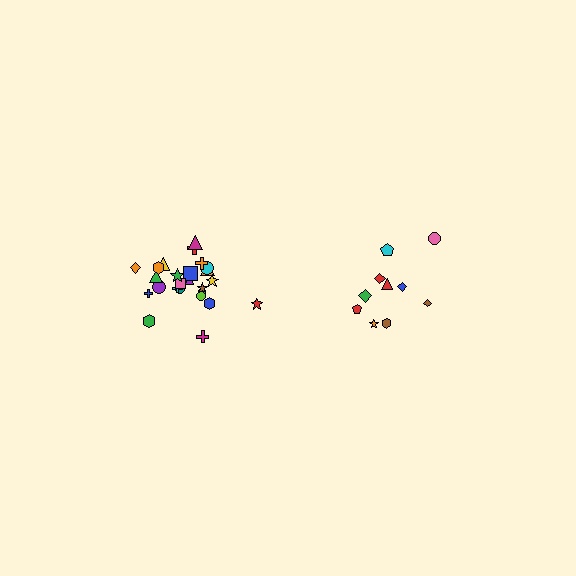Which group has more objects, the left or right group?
The left group.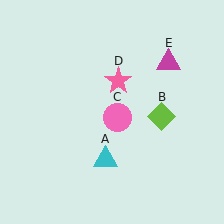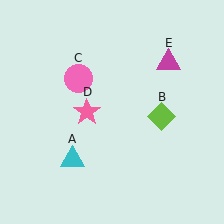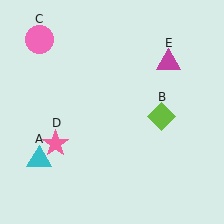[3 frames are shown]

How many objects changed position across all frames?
3 objects changed position: cyan triangle (object A), pink circle (object C), pink star (object D).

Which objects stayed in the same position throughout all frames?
Lime diamond (object B) and magenta triangle (object E) remained stationary.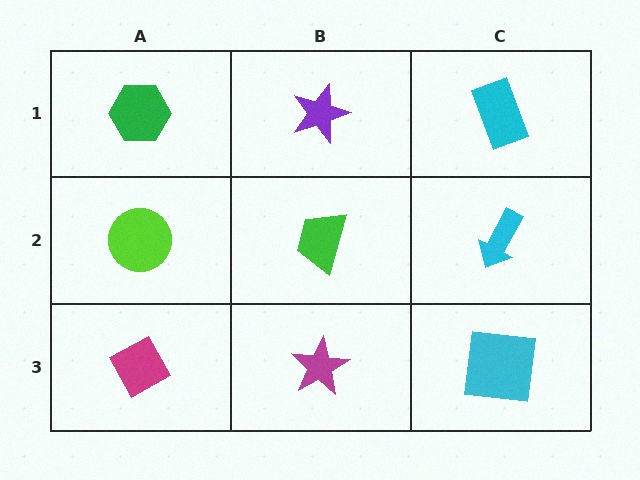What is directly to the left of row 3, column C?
A magenta star.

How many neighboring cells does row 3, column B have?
3.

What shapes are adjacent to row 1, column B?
A green trapezoid (row 2, column B), a green hexagon (row 1, column A), a cyan rectangle (row 1, column C).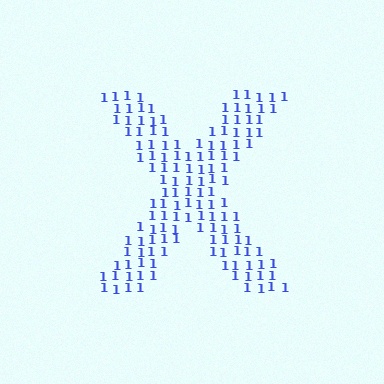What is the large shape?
The large shape is the letter X.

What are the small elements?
The small elements are digit 1's.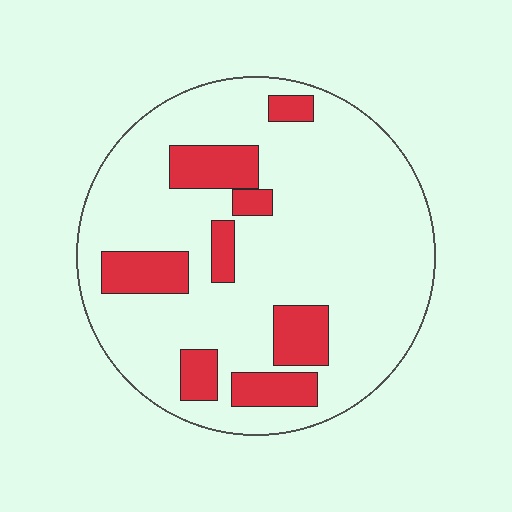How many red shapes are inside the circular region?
8.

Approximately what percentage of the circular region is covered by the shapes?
Approximately 20%.